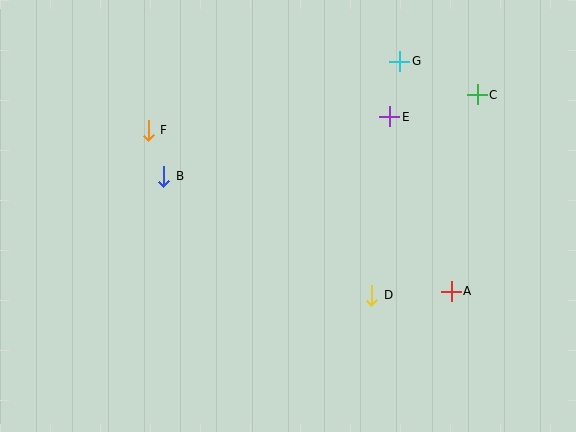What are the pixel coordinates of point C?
Point C is at (477, 95).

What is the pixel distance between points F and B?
The distance between F and B is 48 pixels.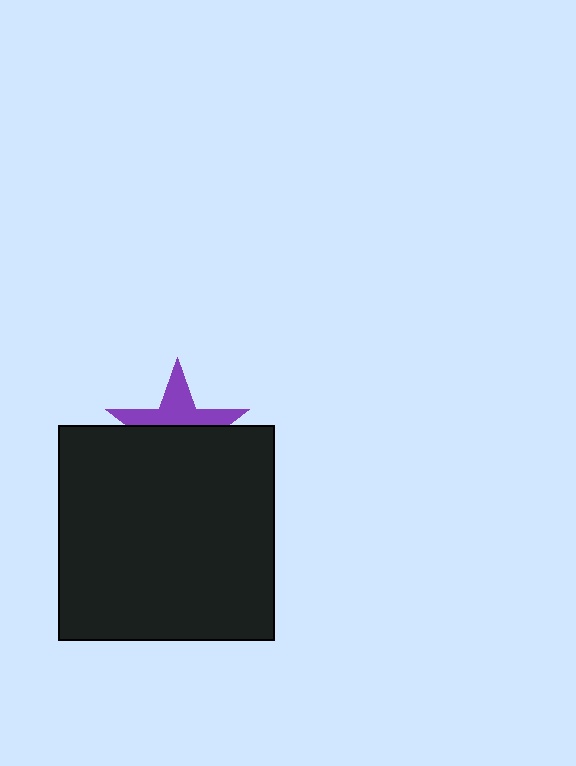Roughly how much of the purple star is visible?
A small part of it is visible (roughly 43%).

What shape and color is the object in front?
The object in front is a black square.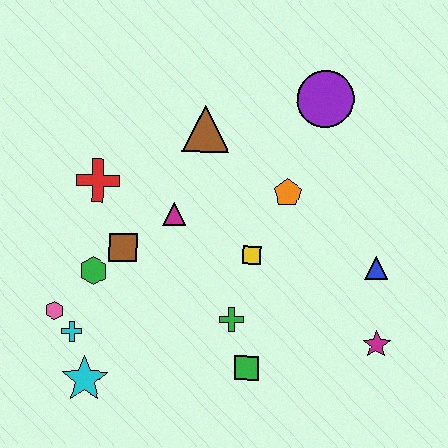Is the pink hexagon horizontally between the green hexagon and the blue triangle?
No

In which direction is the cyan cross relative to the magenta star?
The cyan cross is to the left of the magenta star.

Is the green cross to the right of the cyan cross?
Yes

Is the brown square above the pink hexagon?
Yes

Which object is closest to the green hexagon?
The brown square is closest to the green hexagon.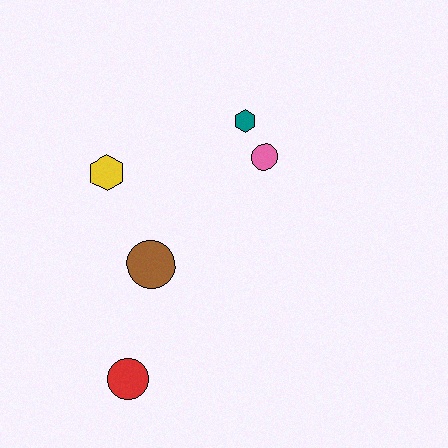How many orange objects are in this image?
There are no orange objects.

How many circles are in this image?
There are 3 circles.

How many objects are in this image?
There are 5 objects.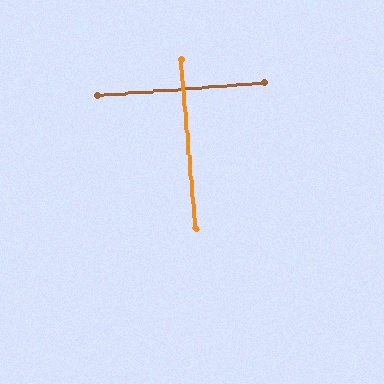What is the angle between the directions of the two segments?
Approximately 89 degrees.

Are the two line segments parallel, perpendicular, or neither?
Perpendicular — they meet at approximately 89°.